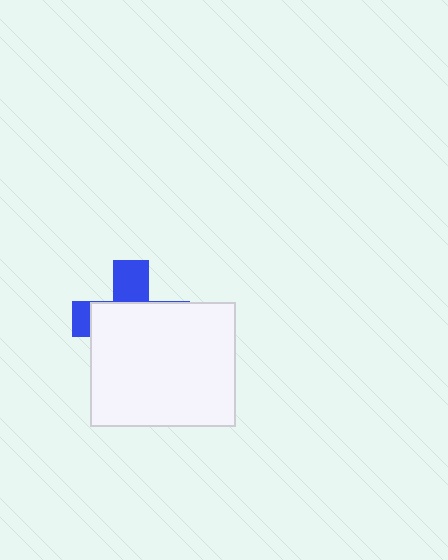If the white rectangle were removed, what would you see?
You would see the complete blue cross.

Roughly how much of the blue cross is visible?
A small part of it is visible (roughly 30%).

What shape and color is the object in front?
The object in front is a white rectangle.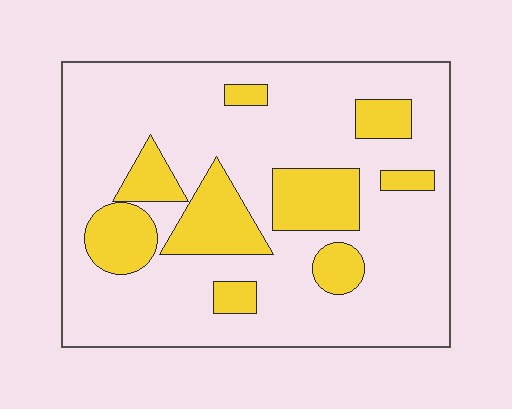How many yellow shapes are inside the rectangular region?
9.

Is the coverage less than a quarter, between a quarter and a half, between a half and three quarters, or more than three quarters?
Less than a quarter.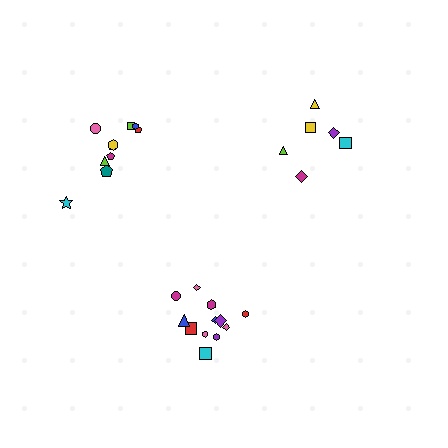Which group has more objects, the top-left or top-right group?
The top-left group.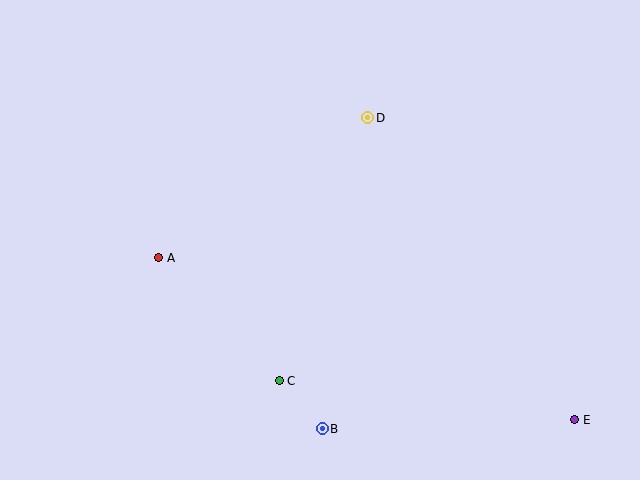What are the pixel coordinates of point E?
Point E is at (575, 420).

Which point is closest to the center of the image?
Point D at (368, 118) is closest to the center.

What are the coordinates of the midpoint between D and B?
The midpoint between D and B is at (345, 273).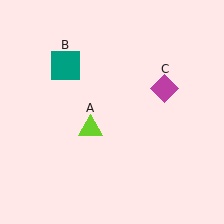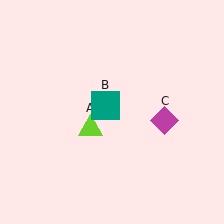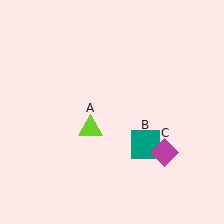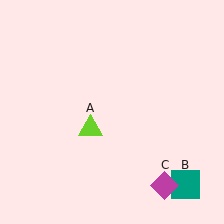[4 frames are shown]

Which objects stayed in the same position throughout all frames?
Lime triangle (object A) remained stationary.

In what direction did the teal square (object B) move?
The teal square (object B) moved down and to the right.